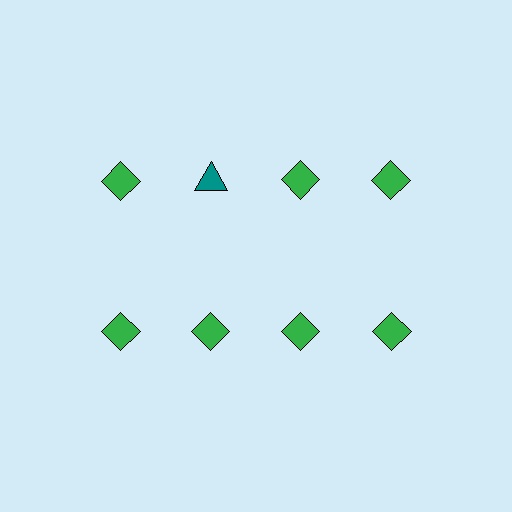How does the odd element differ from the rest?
It differs in both color (teal instead of green) and shape (triangle instead of diamond).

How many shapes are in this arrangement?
There are 8 shapes arranged in a grid pattern.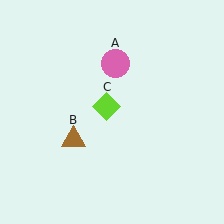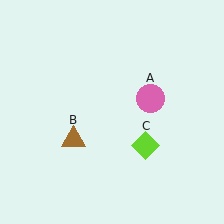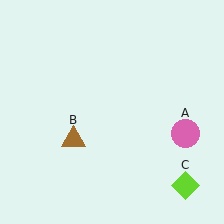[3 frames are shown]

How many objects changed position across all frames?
2 objects changed position: pink circle (object A), lime diamond (object C).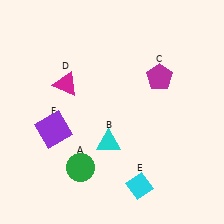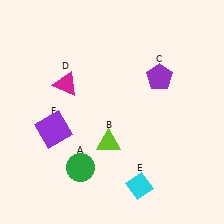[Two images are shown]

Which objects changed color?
B changed from cyan to lime. C changed from magenta to purple.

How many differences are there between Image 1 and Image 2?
There are 2 differences between the two images.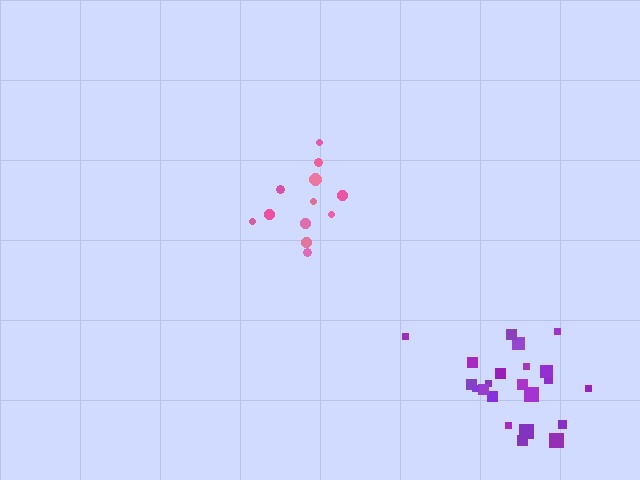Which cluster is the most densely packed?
Pink.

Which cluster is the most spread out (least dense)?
Purple.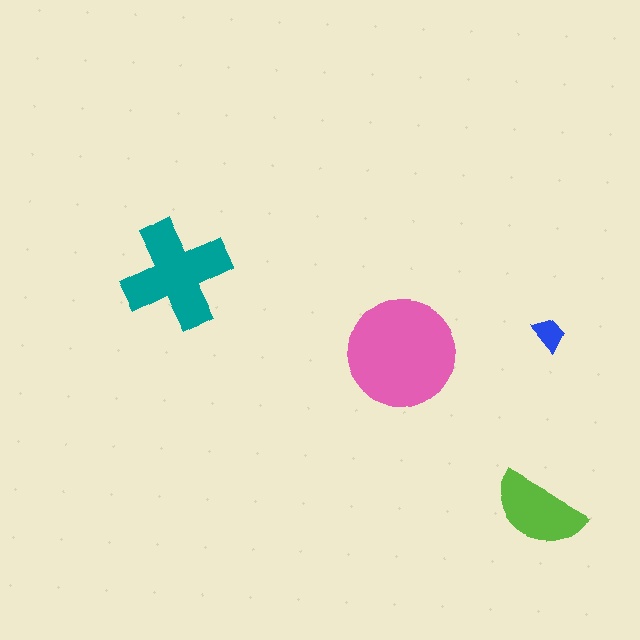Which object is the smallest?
The blue trapezoid.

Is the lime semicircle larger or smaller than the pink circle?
Smaller.